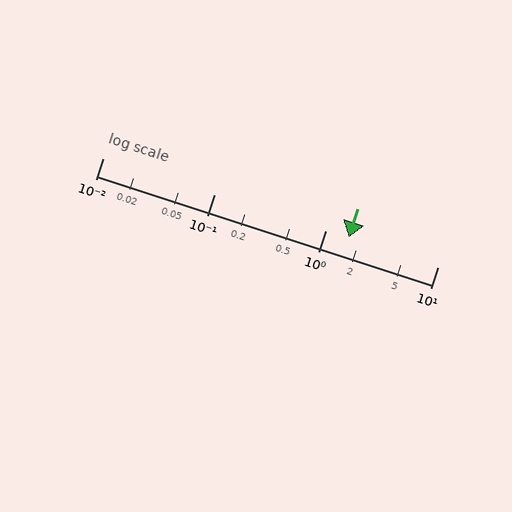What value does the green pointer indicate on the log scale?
The pointer indicates approximately 1.6.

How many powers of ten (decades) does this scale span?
The scale spans 3 decades, from 0.01 to 10.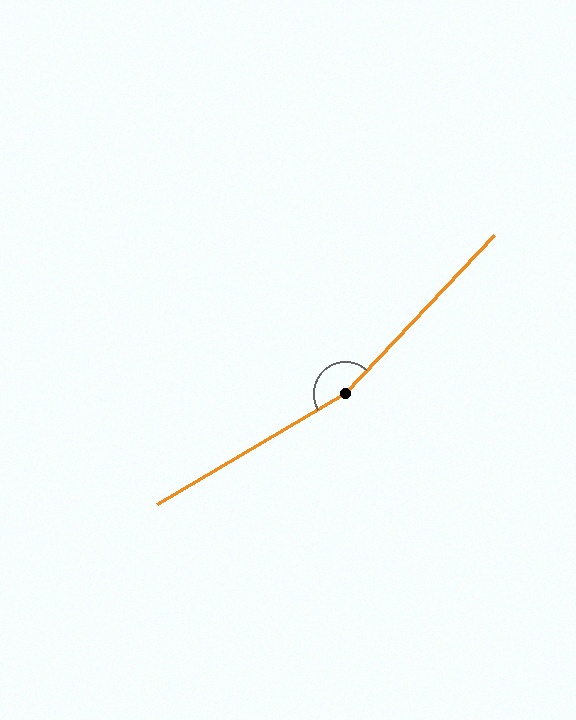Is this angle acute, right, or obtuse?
It is obtuse.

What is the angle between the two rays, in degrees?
Approximately 164 degrees.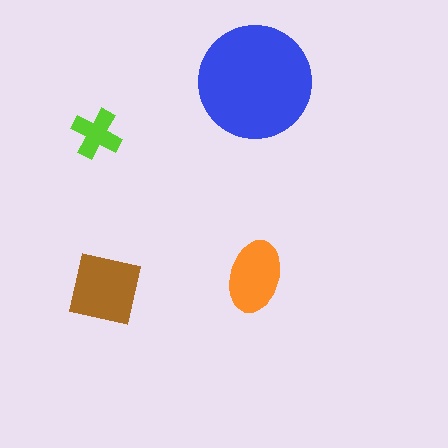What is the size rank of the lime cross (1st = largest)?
4th.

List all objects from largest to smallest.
The blue circle, the brown square, the orange ellipse, the lime cross.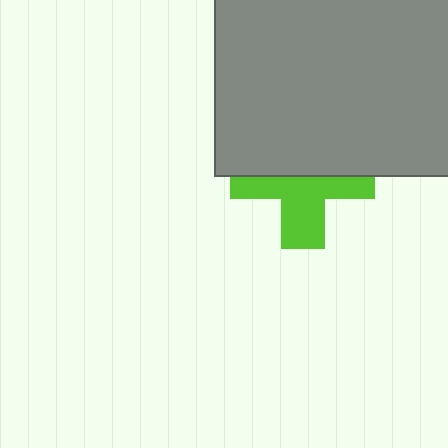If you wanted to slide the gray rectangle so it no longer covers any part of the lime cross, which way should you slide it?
Slide it up — that is the most direct way to separate the two shapes.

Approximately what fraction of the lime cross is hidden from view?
Roughly 50% of the lime cross is hidden behind the gray rectangle.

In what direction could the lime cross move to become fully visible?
The lime cross could move down. That would shift it out from behind the gray rectangle entirely.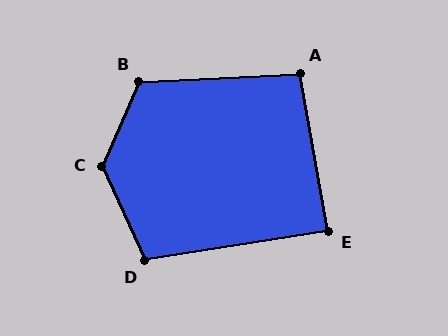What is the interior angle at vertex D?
Approximately 105 degrees (obtuse).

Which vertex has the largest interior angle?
C, at approximately 133 degrees.